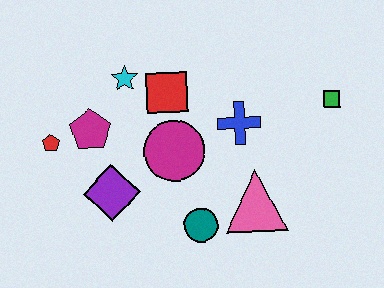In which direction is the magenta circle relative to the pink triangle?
The magenta circle is to the left of the pink triangle.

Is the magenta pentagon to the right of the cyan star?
No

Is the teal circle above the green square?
No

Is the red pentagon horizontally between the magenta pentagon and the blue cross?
No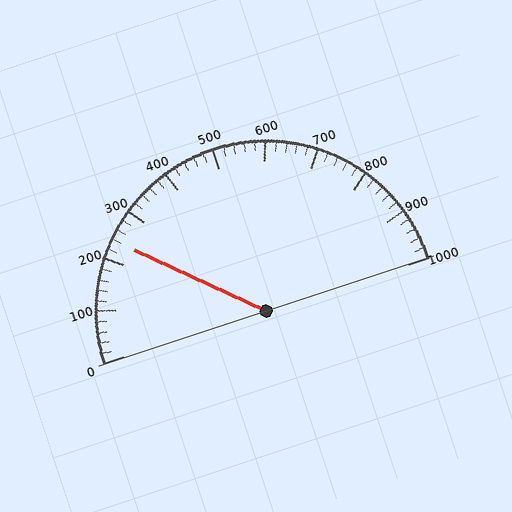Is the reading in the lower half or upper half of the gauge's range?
The reading is in the lower half of the range (0 to 1000).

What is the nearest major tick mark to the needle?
The nearest major tick mark is 200.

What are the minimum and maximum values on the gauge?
The gauge ranges from 0 to 1000.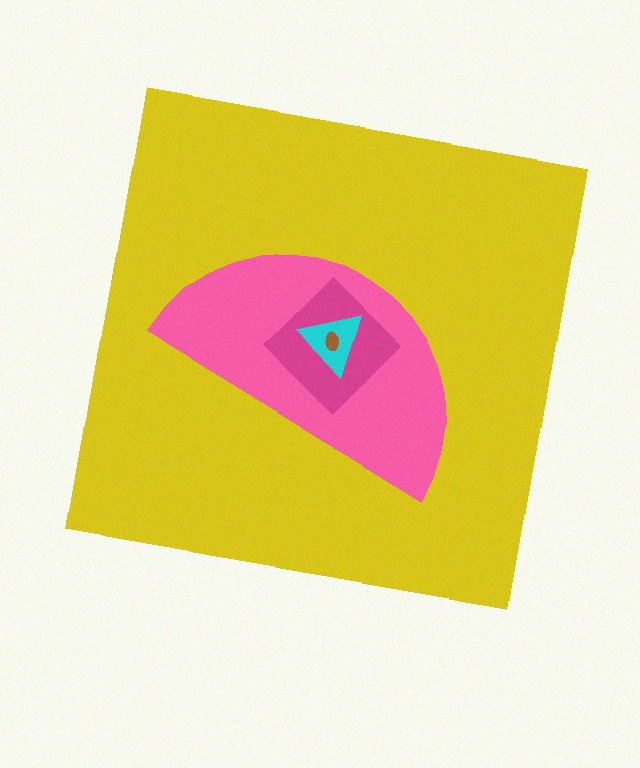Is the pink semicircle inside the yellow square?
Yes.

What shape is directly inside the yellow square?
The pink semicircle.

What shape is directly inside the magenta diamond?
The cyan triangle.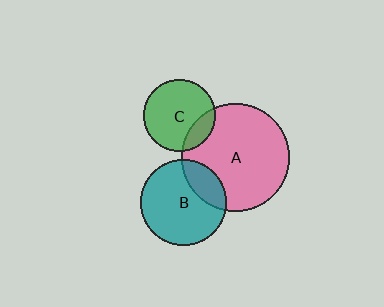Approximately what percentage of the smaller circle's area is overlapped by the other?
Approximately 20%.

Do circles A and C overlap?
Yes.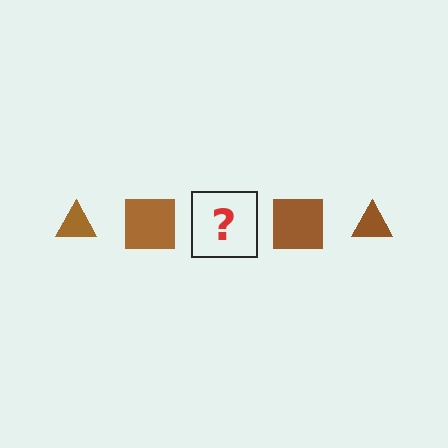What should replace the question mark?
The question mark should be replaced with a brown triangle.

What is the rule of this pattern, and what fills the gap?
The rule is that the pattern cycles through triangle, square shapes in brown. The gap should be filled with a brown triangle.